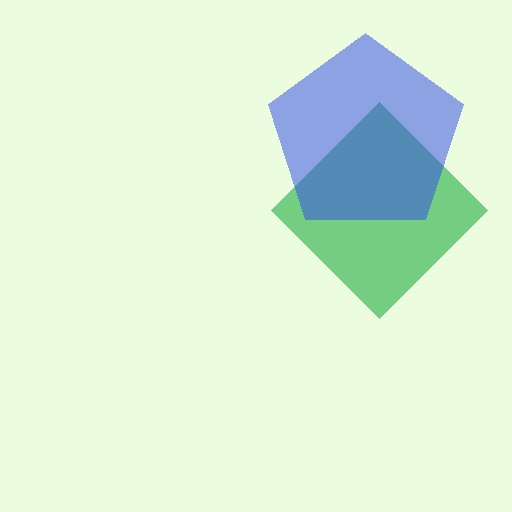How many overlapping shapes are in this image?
There are 2 overlapping shapes in the image.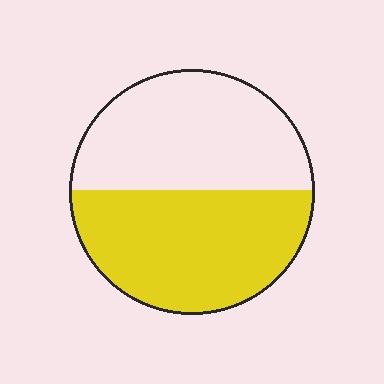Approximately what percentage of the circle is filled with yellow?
Approximately 50%.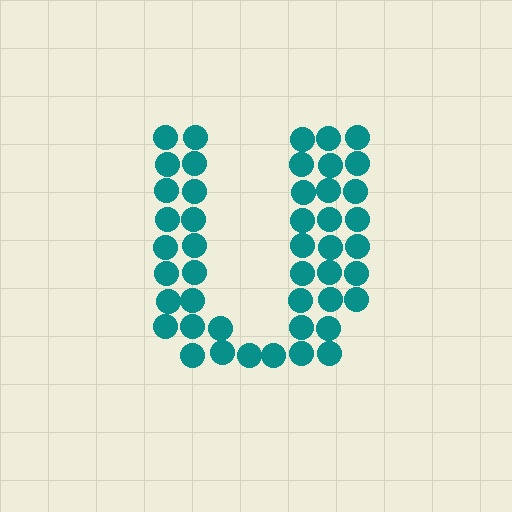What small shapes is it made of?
It is made of small circles.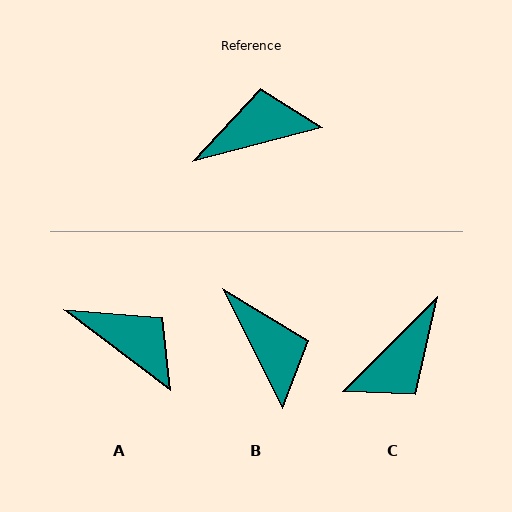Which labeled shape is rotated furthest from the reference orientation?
C, about 150 degrees away.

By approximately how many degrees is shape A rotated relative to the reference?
Approximately 52 degrees clockwise.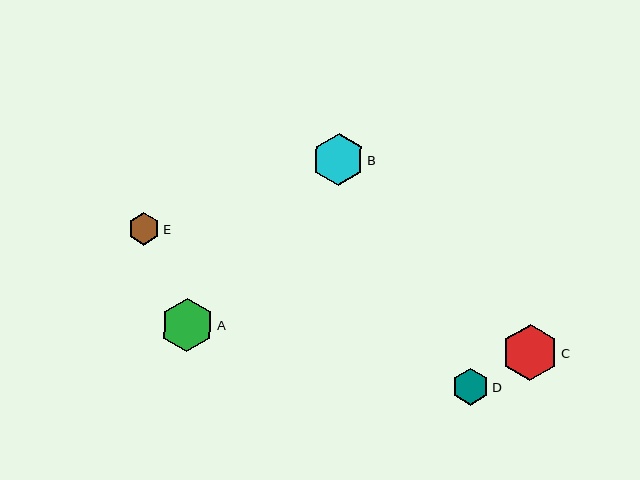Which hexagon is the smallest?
Hexagon E is the smallest with a size of approximately 32 pixels.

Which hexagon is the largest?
Hexagon C is the largest with a size of approximately 56 pixels.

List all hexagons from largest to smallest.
From largest to smallest: C, A, B, D, E.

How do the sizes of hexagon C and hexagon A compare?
Hexagon C and hexagon A are approximately the same size.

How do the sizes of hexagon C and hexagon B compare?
Hexagon C and hexagon B are approximately the same size.